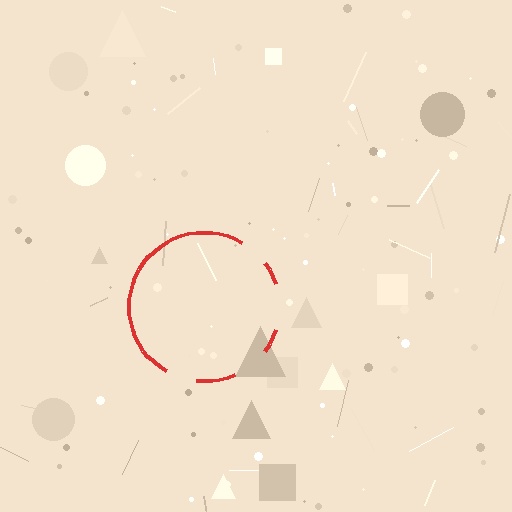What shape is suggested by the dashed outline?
The dashed outline suggests a circle.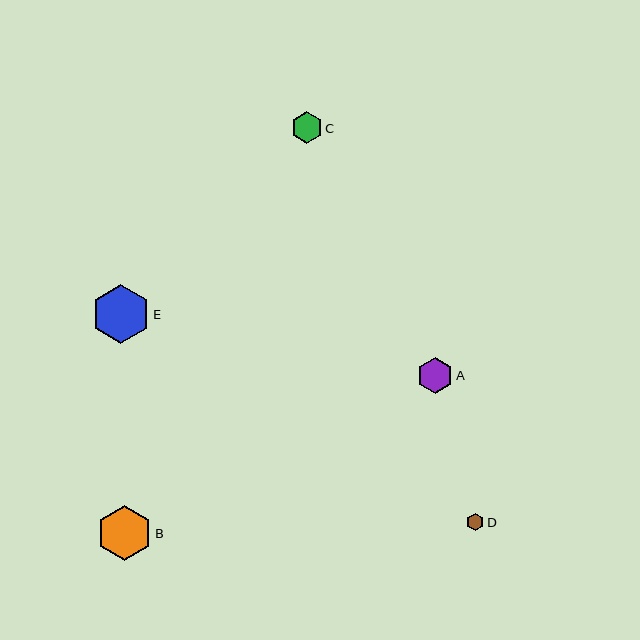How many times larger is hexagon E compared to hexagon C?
Hexagon E is approximately 1.9 times the size of hexagon C.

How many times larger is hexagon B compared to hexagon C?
Hexagon B is approximately 1.7 times the size of hexagon C.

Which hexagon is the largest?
Hexagon E is the largest with a size of approximately 59 pixels.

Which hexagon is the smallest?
Hexagon D is the smallest with a size of approximately 18 pixels.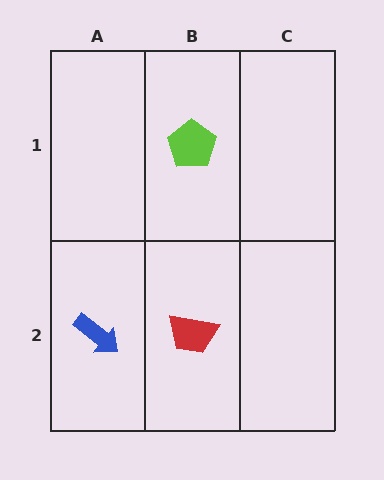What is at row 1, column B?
A lime pentagon.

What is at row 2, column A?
A blue arrow.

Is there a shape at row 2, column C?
No, that cell is empty.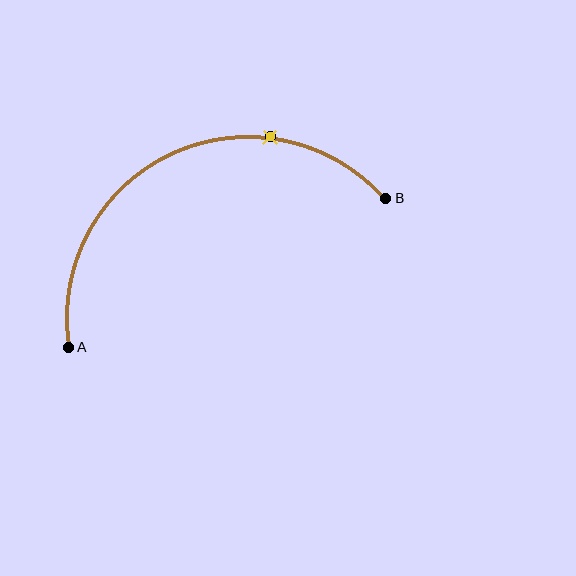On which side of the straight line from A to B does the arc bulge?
The arc bulges above the straight line connecting A and B.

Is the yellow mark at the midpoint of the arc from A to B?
No. The yellow mark lies on the arc but is closer to endpoint B. The arc midpoint would be at the point on the curve equidistant along the arc from both A and B.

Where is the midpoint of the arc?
The arc midpoint is the point on the curve farthest from the straight line joining A and B. It sits above that line.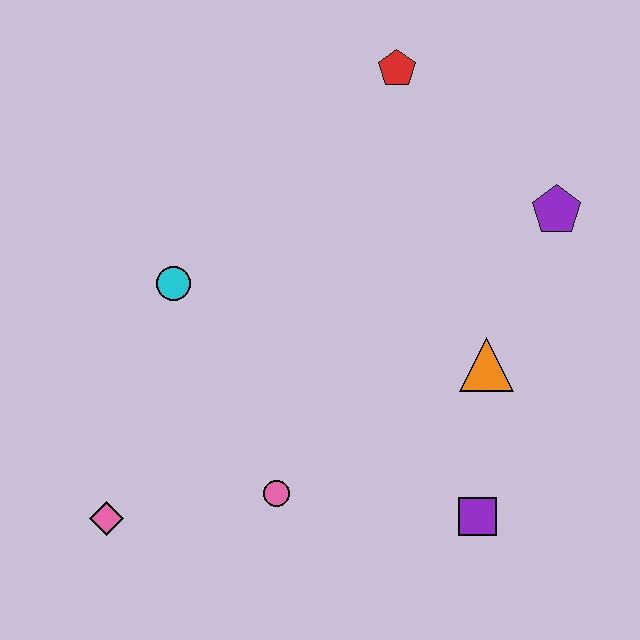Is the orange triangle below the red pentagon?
Yes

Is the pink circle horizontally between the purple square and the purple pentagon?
No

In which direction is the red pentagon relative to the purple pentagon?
The red pentagon is to the left of the purple pentagon.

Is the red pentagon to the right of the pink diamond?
Yes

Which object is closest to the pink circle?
The pink diamond is closest to the pink circle.